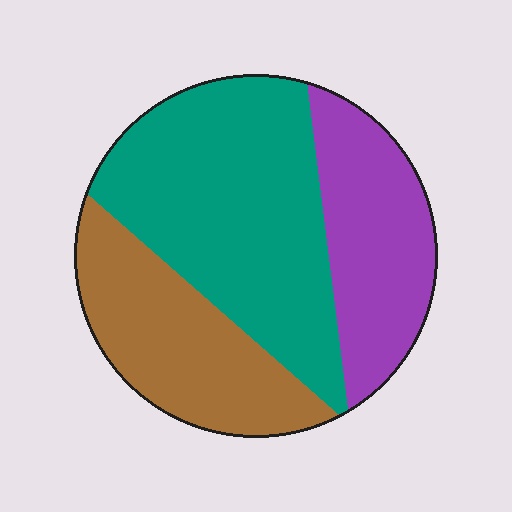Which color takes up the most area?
Teal, at roughly 45%.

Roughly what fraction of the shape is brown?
Brown takes up between a quarter and a half of the shape.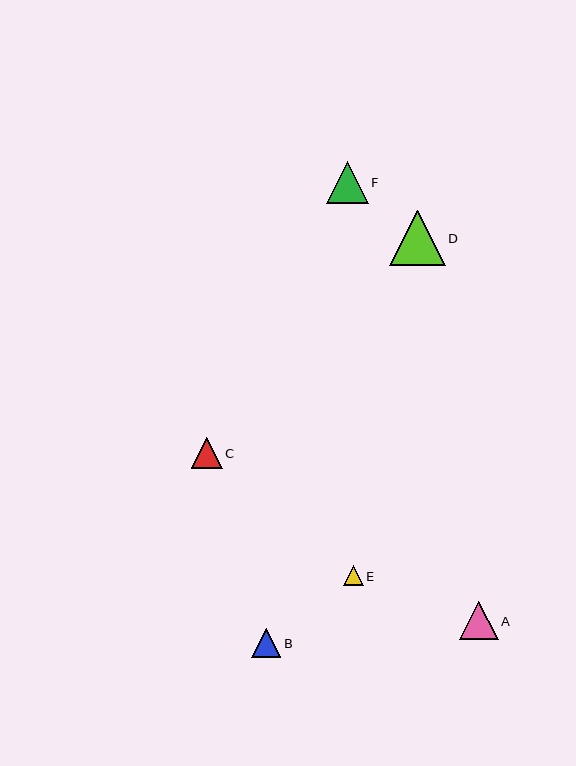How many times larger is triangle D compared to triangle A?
Triangle D is approximately 1.4 times the size of triangle A.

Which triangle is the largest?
Triangle D is the largest with a size of approximately 55 pixels.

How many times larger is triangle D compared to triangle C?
Triangle D is approximately 1.8 times the size of triangle C.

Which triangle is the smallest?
Triangle E is the smallest with a size of approximately 20 pixels.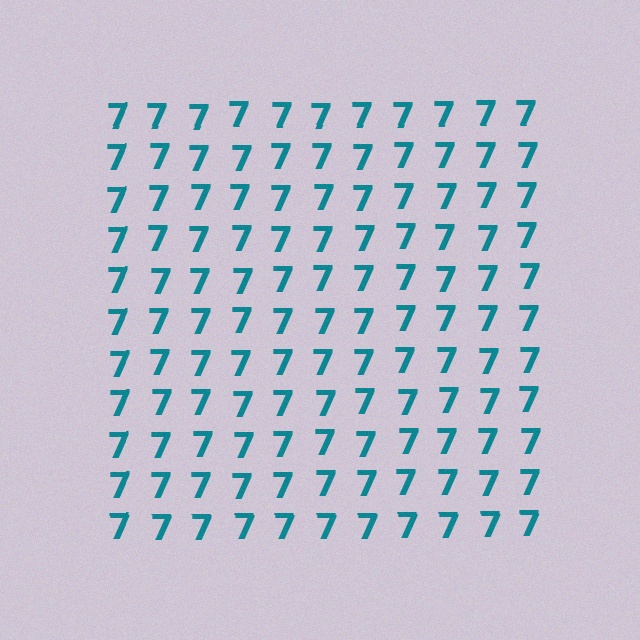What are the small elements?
The small elements are digit 7's.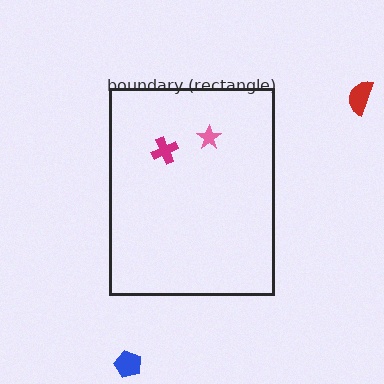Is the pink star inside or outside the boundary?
Inside.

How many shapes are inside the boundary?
2 inside, 2 outside.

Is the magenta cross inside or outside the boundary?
Inside.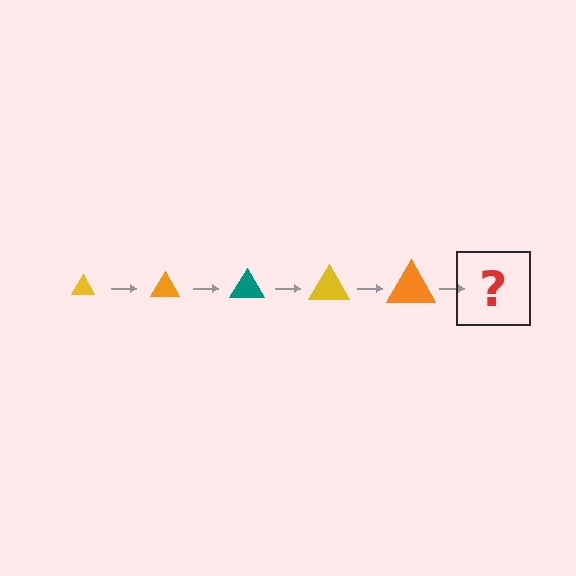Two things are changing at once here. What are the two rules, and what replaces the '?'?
The two rules are that the triangle grows larger each step and the color cycles through yellow, orange, and teal. The '?' should be a teal triangle, larger than the previous one.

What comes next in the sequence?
The next element should be a teal triangle, larger than the previous one.